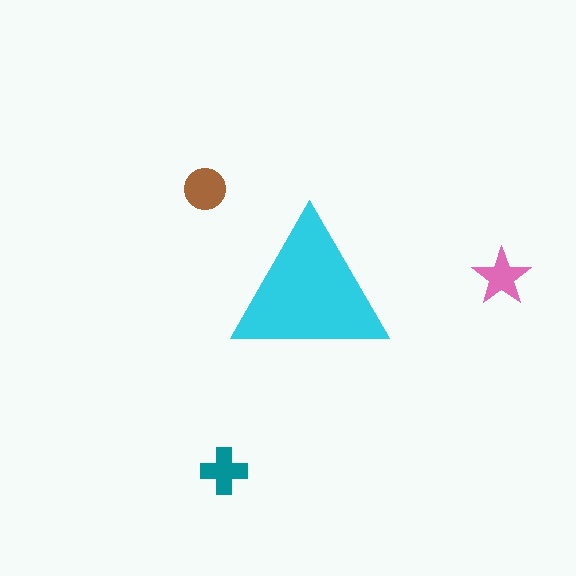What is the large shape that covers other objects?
A cyan triangle.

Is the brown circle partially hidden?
No, the brown circle is fully visible.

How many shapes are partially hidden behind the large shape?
0 shapes are partially hidden.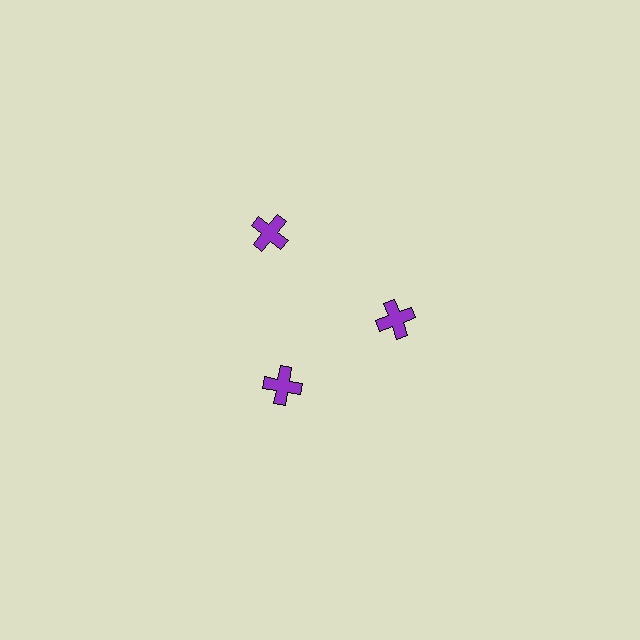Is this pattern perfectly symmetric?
No. The 3 purple crosses are arranged in a ring, but one element near the 11 o'clock position is pushed outward from the center, breaking the 3-fold rotational symmetry.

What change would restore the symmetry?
The symmetry would be restored by moving it inward, back onto the ring so that all 3 crosses sit at equal angles and equal distance from the center.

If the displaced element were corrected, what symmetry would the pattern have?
It would have 3-fold rotational symmetry — the pattern would map onto itself every 120 degrees.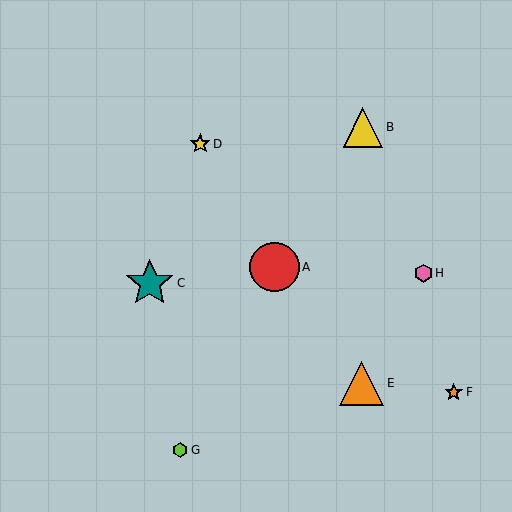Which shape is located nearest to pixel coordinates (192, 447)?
The lime hexagon (labeled G) at (180, 450) is nearest to that location.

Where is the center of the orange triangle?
The center of the orange triangle is at (362, 383).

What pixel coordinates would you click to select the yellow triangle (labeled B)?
Click at (363, 127) to select the yellow triangle B.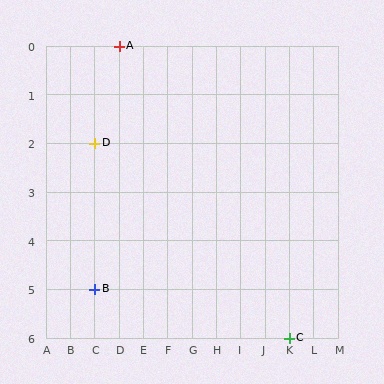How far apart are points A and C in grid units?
Points A and C are 7 columns and 6 rows apart (about 9.2 grid units diagonally).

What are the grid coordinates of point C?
Point C is at grid coordinates (K, 6).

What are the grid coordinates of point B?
Point B is at grid coordinates (C, 5).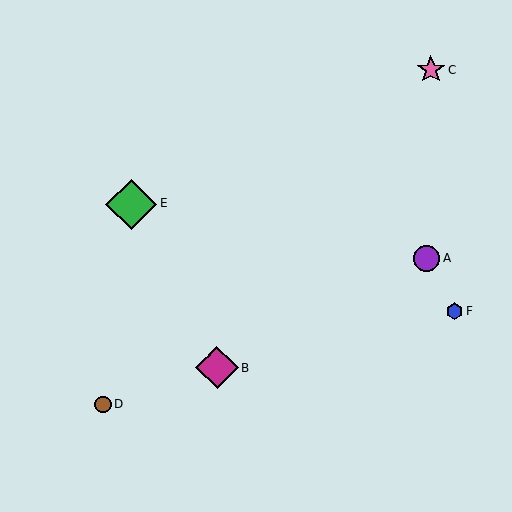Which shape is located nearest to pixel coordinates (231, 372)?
The magenta diamond (labeled B) at (217, 368) is nearest to that location.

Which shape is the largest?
The green diamond (labeled E) is the largest.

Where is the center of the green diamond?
The center of the green diamond is at (131, 204).